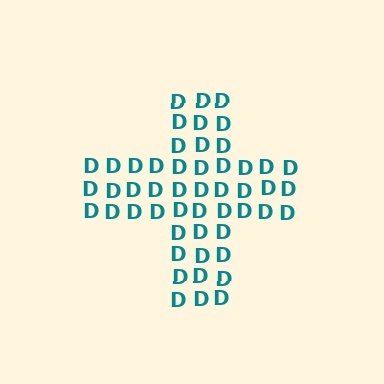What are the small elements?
The small elements are letter D's.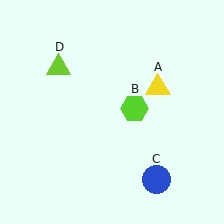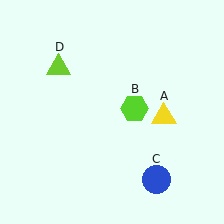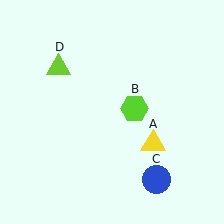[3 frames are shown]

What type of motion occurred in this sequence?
The yellow triangle (object A) rotated clockwise around the center of the scene.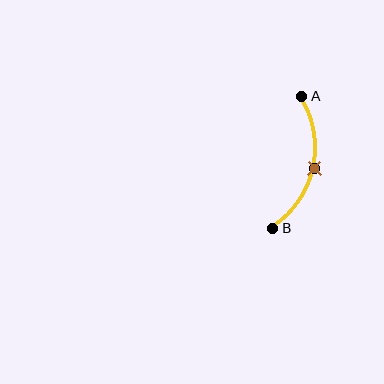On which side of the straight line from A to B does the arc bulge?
The arc bulges to the right of the straight line connecting A and B.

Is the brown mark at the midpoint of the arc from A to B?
Yes. The brown mark lies on the arc at equal arc-length from both A and B — it is the arc midpoint.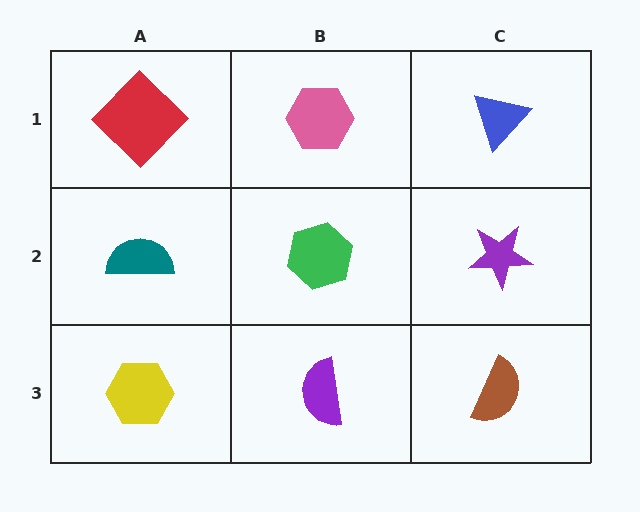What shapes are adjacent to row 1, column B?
A green hexagon (row 2, column B), a red diamond (row 1, column A), a blue triangle (row 1, column C).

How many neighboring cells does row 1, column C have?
2.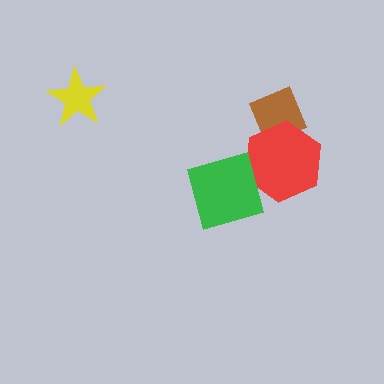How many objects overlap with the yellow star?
0 objects overlap with the yellow star.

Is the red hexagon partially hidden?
Yes, it is partially covered by another shape.